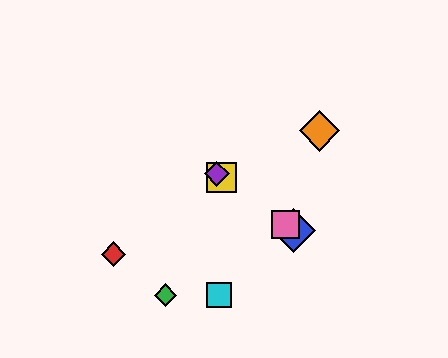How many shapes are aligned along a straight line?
4 shapes (the blue diamond, the yellow square, the purple diamond, the pink square) are aligned along a straight line.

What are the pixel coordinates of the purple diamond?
The purple diamond is at (217, 174).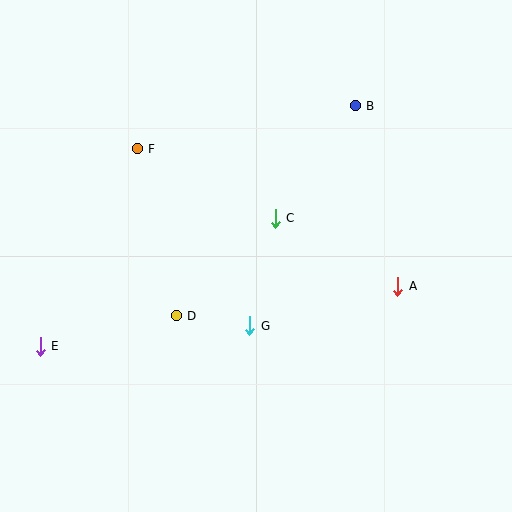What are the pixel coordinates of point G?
Point G is at (250, 326).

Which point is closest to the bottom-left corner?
Point E is closest to the bottom-left corner.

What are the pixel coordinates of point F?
Point F is at (137, 149).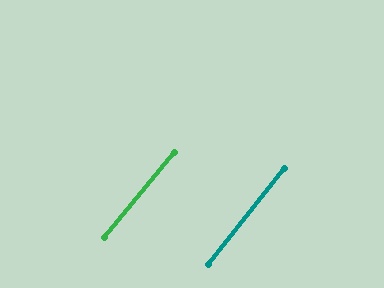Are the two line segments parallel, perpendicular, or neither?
Parallel — their directions differ by only 1.0°.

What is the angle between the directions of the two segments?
Approximately 1 degree.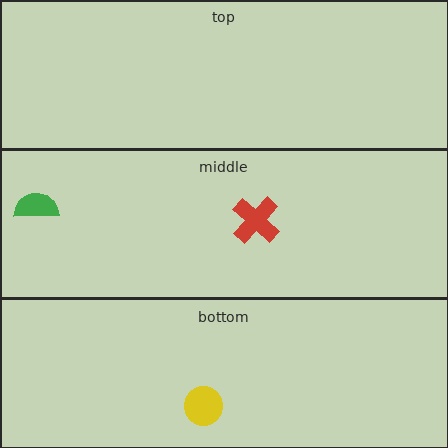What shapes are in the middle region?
The red cross, the green semicircle.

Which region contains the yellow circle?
The bottom region.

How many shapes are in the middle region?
2.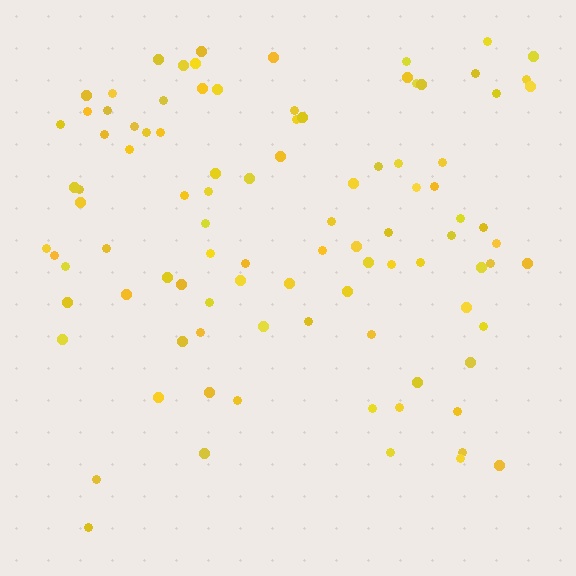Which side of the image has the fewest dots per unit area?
The bottom.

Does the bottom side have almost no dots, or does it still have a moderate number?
Still a moderate number, just noticeably fewer than the top.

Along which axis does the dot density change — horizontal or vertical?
Vertical.